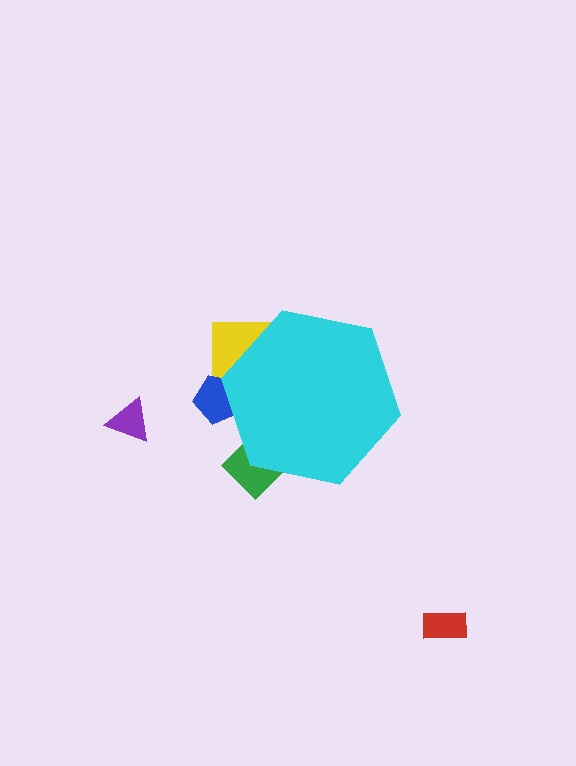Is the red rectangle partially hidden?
No, the red rectangle is fully visible.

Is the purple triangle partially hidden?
No, the purple triangle is fully visible.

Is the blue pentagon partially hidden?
Yes, the blue pentagon is partially hidden behind the cyan hexagon.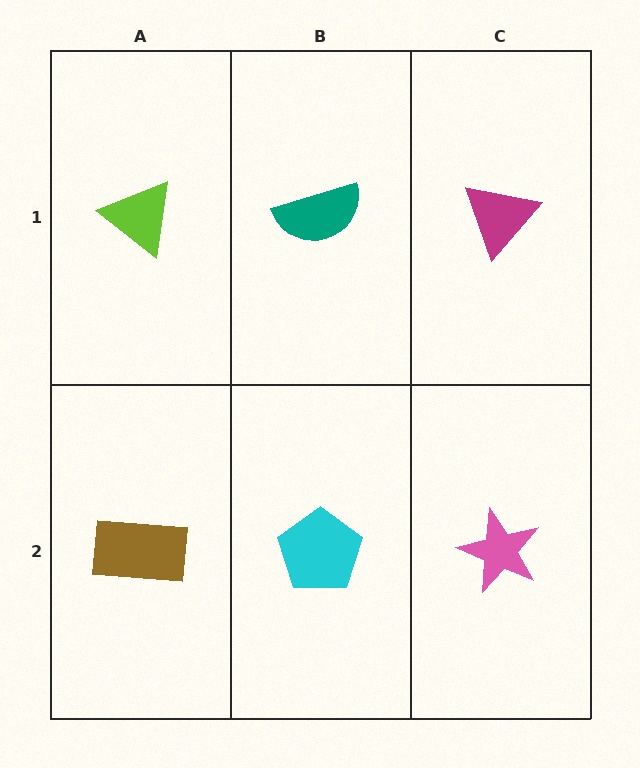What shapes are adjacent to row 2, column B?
A teal semicircle (row 1, column B), a brown rectangle (row 2, column A), a pink star (row 2, column C).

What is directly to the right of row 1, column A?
A teal semicircle.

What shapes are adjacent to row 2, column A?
A lime triangle (row 1, column A), a cyan pentagon (row 2, column B).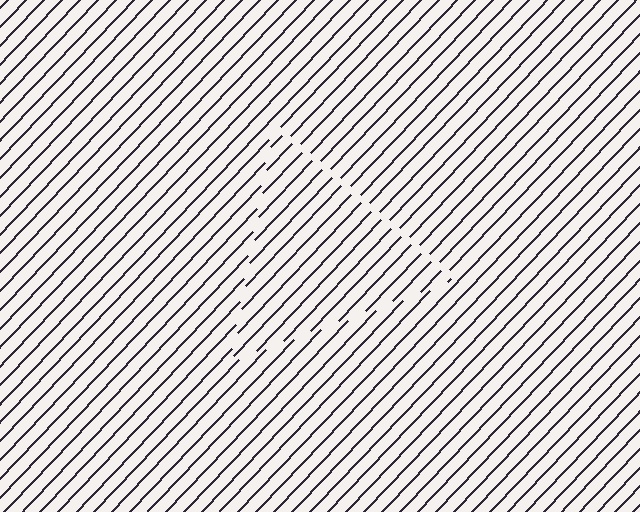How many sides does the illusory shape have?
3 sides — the line-ends trace a triangle.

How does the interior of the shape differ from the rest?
The interior of the shape contains the same grating, shifted by half a period — the contour is defined by the phase discontinuity where line-ends from the inner and outer gratings abut.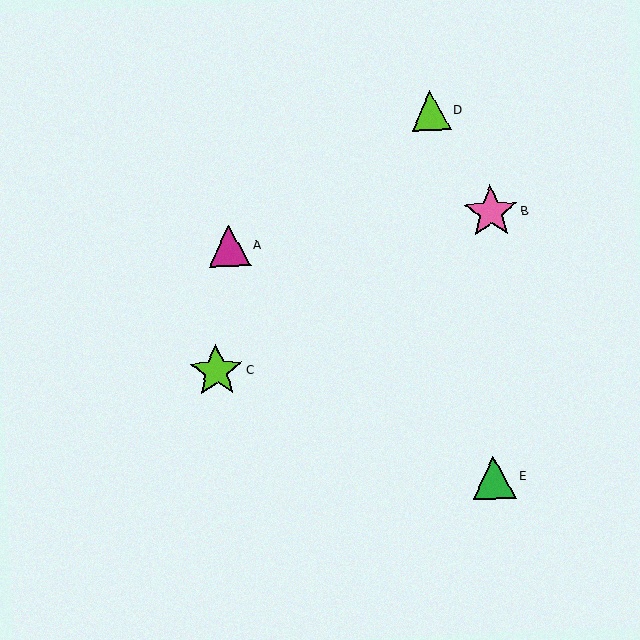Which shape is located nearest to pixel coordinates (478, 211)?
The pink star (labeled B) at (491, 212) is nearest to that location.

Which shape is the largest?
The lime star (labeled C) is the largest.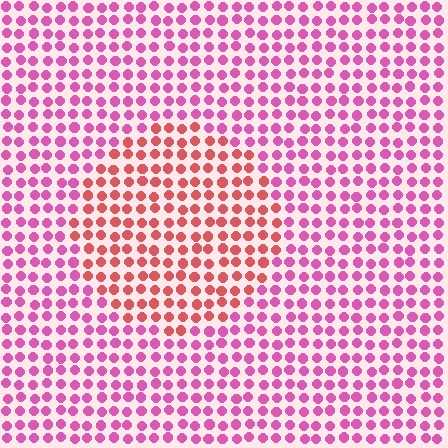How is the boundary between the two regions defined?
The boundary is defined purely by a slight shift in hue (about 40 degrees). Spacing, size, and orientation are identical on both sides.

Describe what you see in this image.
The image is filled with small pink elements in a uniform arrangement. A circle-shaped region is visible where the elements are tinted to a slightly different hue, forming a subtle color boundary.